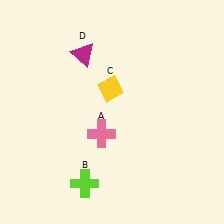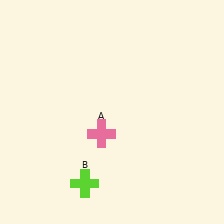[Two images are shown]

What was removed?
The magenta triangle (D), the yellow diamond (C) were removed in Image 2.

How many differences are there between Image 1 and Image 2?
There are 2 differences between the two images.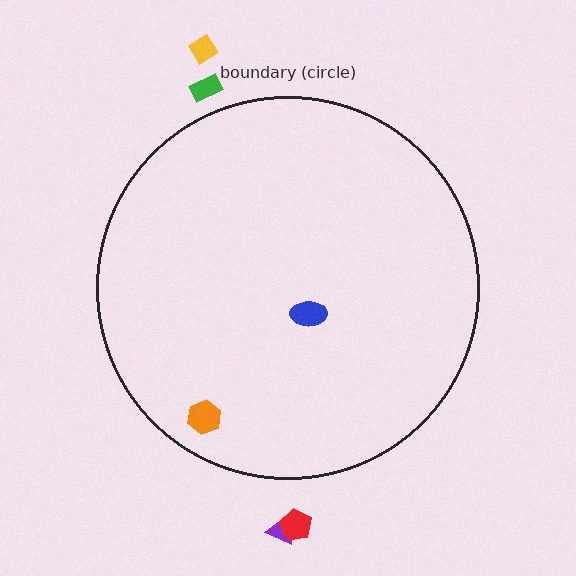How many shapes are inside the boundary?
2 inside, 4 outside.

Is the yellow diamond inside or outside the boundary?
Outside.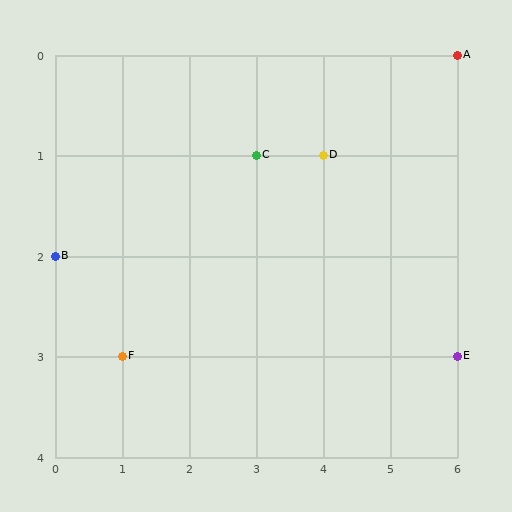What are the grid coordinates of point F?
Point F is at grid coordinates (1, 3).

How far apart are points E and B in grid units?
Points E and B are 6 columns and 1 row apart (about 6.1 grid units diagonally).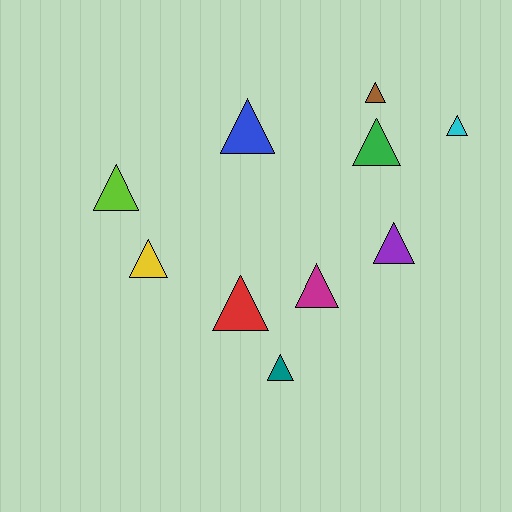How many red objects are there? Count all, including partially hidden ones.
There is 1 red object.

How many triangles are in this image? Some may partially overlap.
There are 10 triangles.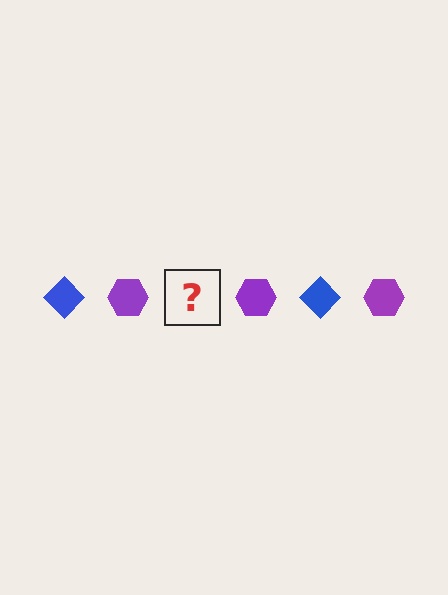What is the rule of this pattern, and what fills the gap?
The rule is that the pattern alternates between blue diamond and purple hexagon. The gap should be filled with a blue diamond.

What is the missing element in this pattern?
The missing element is a blue diamond.